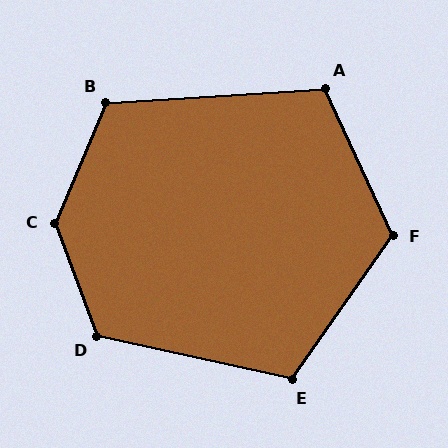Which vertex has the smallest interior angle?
A, at approximately 111 degrees.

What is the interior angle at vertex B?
Approximately 117 degrees (obtuse).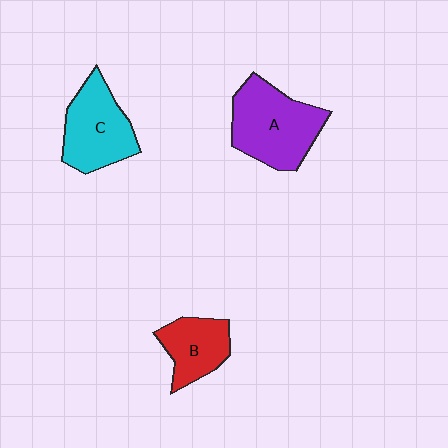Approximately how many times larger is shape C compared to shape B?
Approximately 1.4 times.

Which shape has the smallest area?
Shape B (red).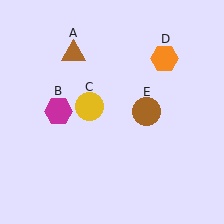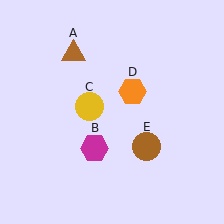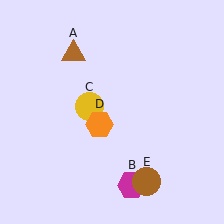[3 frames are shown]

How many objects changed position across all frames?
3 objects changed position: magenta hexagon (object B), orange hexagon (object D), brown circle (object E).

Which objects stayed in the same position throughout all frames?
Brown triangle (object A) and yellow circle (object C) remained stationary.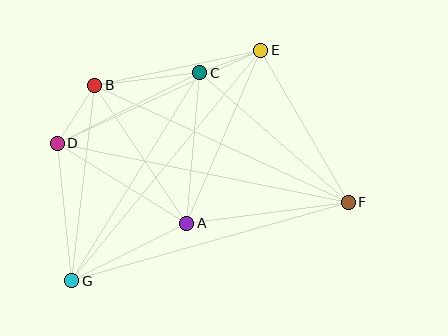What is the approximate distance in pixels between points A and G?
The distance between A and G is approximately 129 pixels.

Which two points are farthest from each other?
Points E and G are farthest from each other.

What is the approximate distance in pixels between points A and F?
The distance between A and F is approximately 163 pixels.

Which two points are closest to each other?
Points C and E are closest to each other.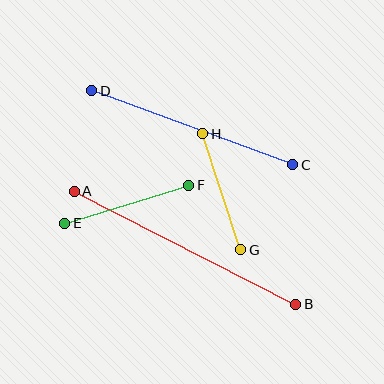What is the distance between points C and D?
The distance is approximately 214 pixels.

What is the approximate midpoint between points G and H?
The midpoint is at approximately (222, 192) pixels.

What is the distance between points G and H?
The distance is approximately 122 pixels.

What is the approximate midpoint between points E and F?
The midpoint is at approximately (127, 204) pixels.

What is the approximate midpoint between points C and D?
The midpoint is at approximately (192, 128) pixels.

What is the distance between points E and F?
The distance is approximately 130 pixels.